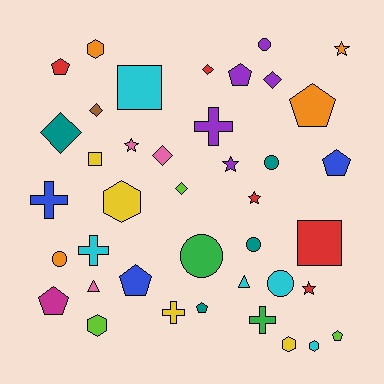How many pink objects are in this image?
There are 3 pink objects.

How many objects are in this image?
There are 40 objects.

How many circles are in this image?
There are 6 circles.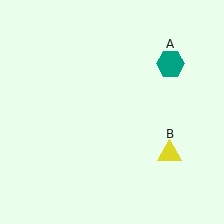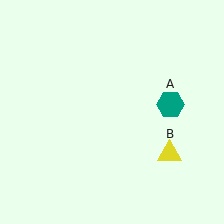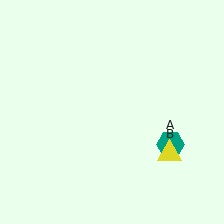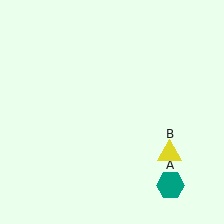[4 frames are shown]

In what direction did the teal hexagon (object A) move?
The teal hexagon (object A) moved down.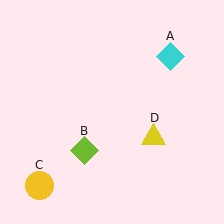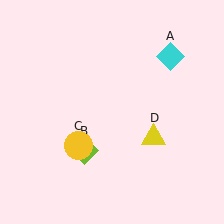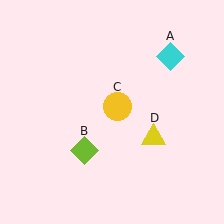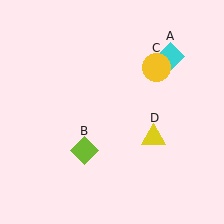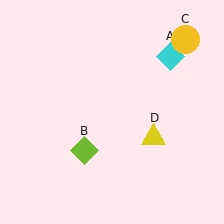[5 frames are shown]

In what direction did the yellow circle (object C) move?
The yellow circle (object C) moved up and to the right.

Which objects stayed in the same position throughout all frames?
Cyan diamond (object A) and lime diamond (object B) and yellow triangle (object D) remained stationary.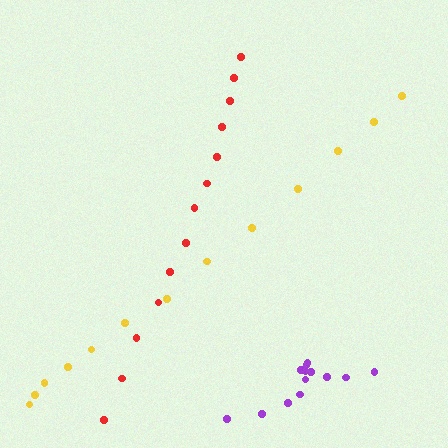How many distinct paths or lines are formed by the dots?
There are 3 distinct paths.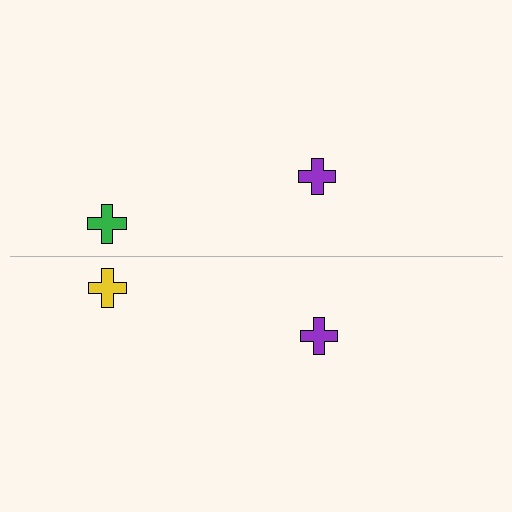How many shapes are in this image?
There are 4 shapes in this image.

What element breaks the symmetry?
The yellow cross on the bottom side breaks the symmetry — its mirror counterpart is green.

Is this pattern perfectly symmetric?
No, the pattern is not perfectly symmetric. The yellow cross on the bottom side breaks the symmetry — its mirror counterpart is green.